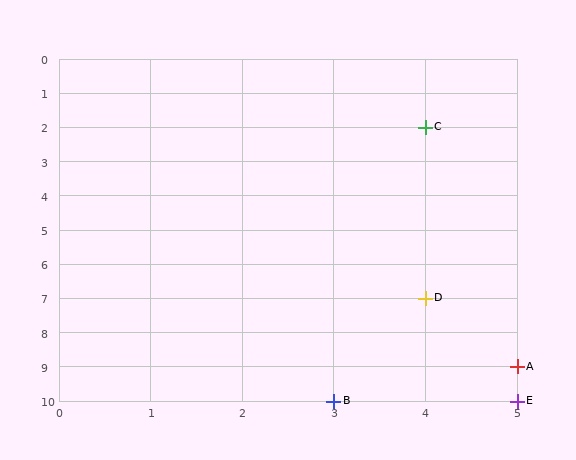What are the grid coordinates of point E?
Point E is at grid coordinates (5, 10).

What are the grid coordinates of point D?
Point D is at grid coordinates (4, 7).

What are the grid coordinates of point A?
Point A is at grid coordinates (5, 9).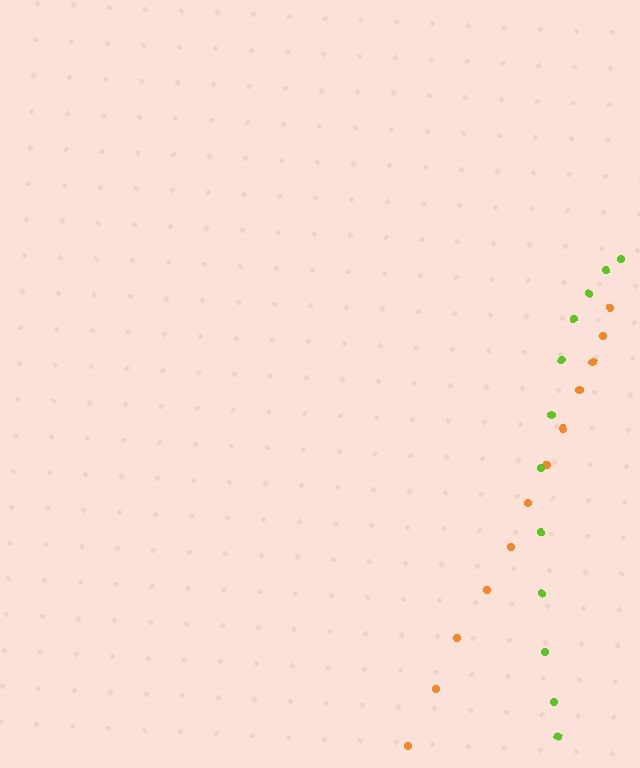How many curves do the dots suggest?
There are 2 distinct paths.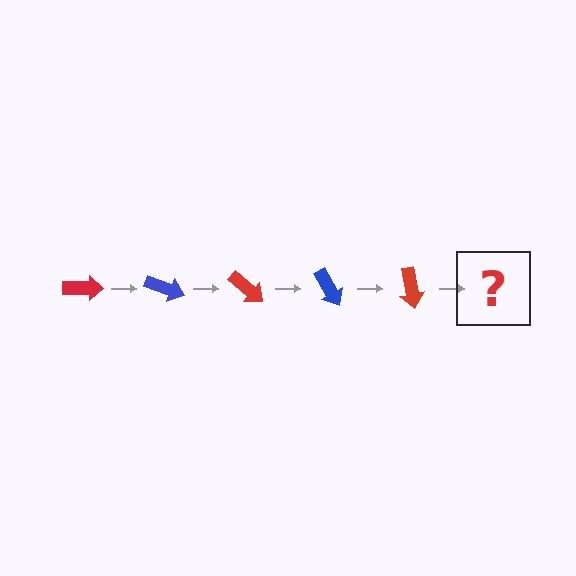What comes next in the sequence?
The next element should be a blue arrow, rotated 100 degrees from the start.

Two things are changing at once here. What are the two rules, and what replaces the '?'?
The two rules are that it rotates 20 degrees each step and the color cycles through red and blue. The '?' should be a blue arrow, rotated 100 degrees from the start.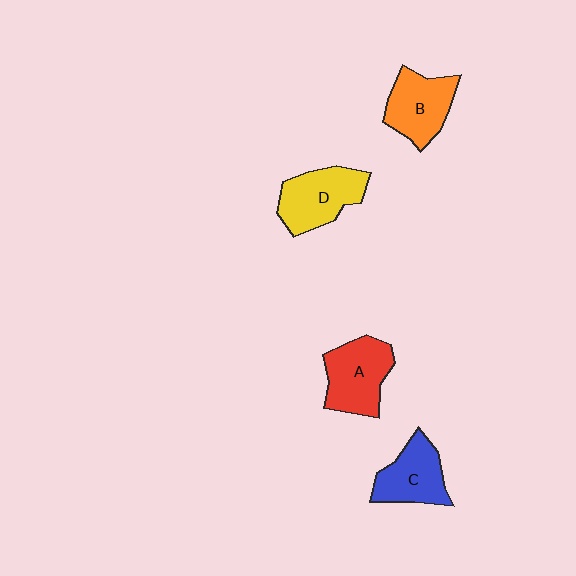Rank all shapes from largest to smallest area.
From largest to smallest: A (red), D (yellow), B (orange), C (blue).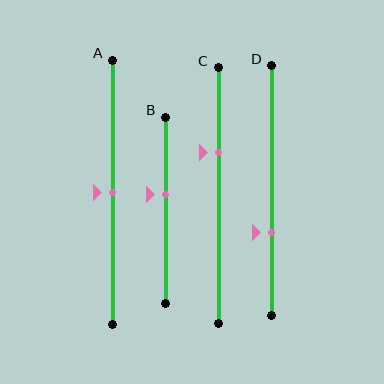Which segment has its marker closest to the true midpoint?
Segment A has its marker closest to the true midpoint.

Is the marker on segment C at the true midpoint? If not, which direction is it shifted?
No, the marker on segment C is shifted upward by about 17% of the segment length.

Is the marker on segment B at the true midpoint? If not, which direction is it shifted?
No, the marker on segment B is shifted upward by about 8% of the segment length.